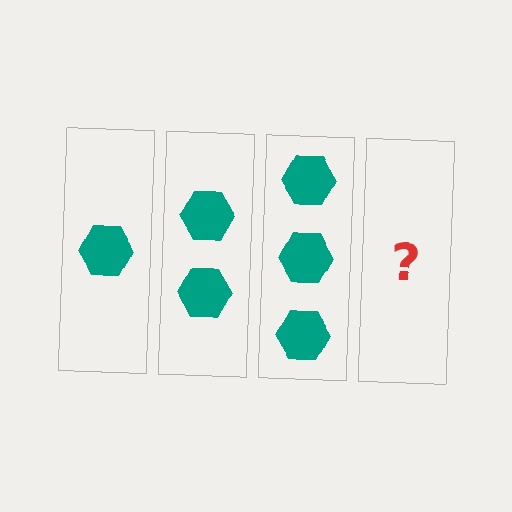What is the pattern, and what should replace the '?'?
The pattern is that each step adds one more hexagon. The '?' should be 4 hexagons.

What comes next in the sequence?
The next element should be 4 hexagons.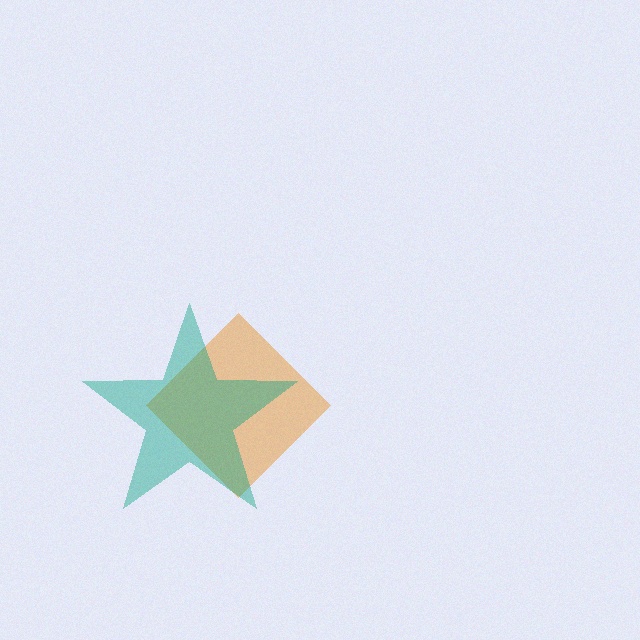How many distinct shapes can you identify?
There are 2 distinct shapes: an orange diamond, a teal star.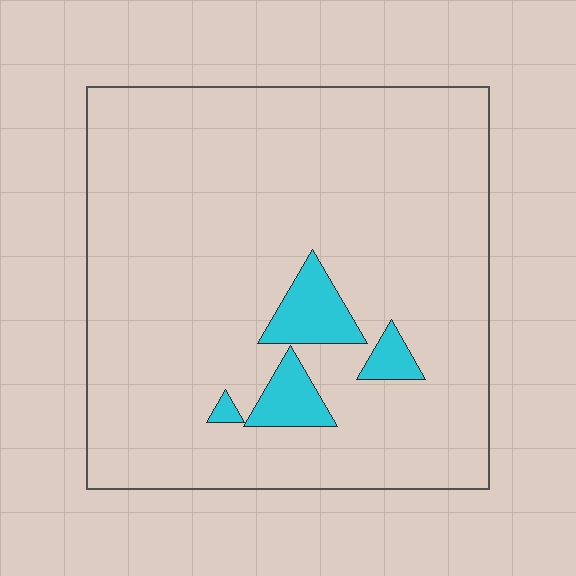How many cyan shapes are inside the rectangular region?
4.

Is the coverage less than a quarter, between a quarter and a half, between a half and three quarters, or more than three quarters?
Less than a quarter.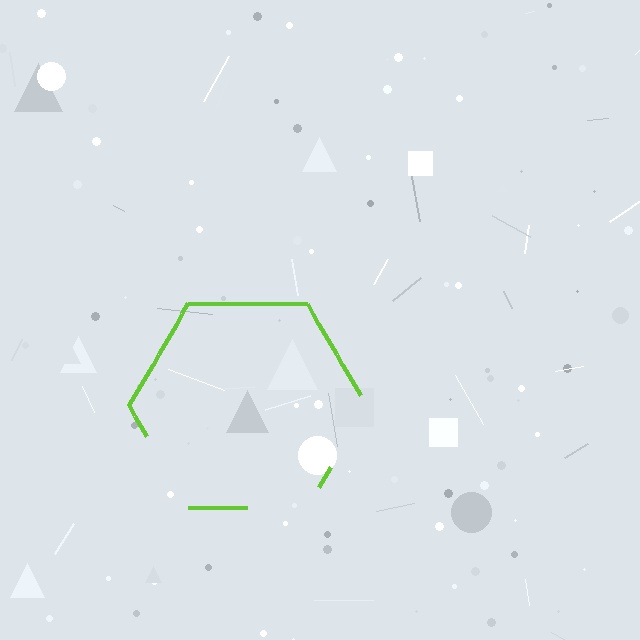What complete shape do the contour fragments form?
The contour fragments form a hexagon.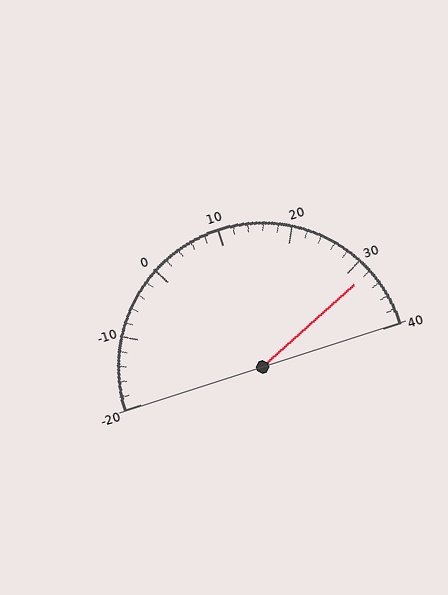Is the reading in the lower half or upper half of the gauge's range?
The reading is in the upper half of the range (-20 to 40).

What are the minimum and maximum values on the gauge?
The gauge ranges from -20 to 40.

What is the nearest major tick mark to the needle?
The nearest major tick mark is 30.